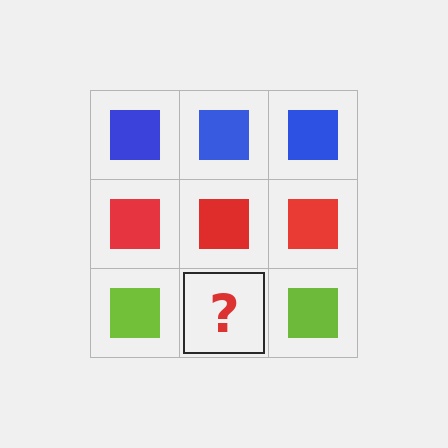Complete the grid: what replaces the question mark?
The question mark should be replaced with a lime square.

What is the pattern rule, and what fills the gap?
The rule is that each row has a consistent color. The gap should be filled with a lime square.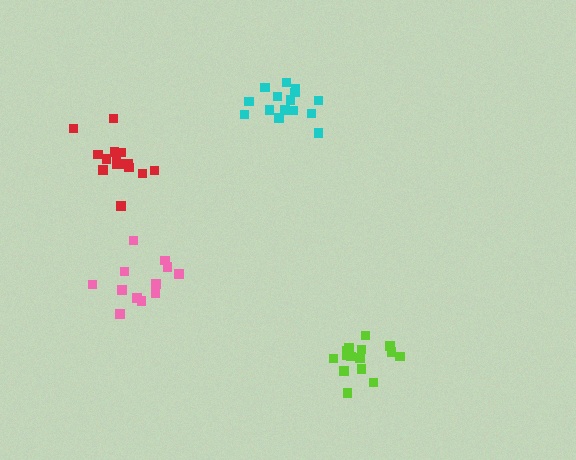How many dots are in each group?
Group 1: 15 dots, Group 2: 12 dots, Group 3: 15 dots, Group 4: 15 dots (57 total).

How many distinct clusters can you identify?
There are 4 distinct clusters.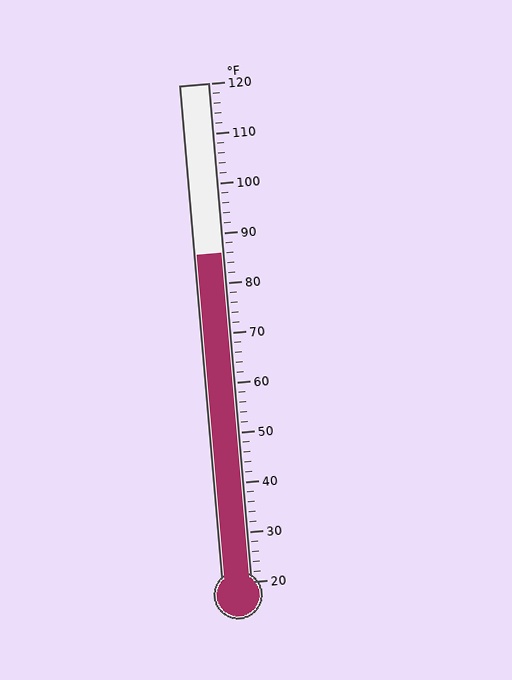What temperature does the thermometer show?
The thermometer shows approximately 86°F.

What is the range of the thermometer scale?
The thermometer scale ranges from 20°F to 120°F.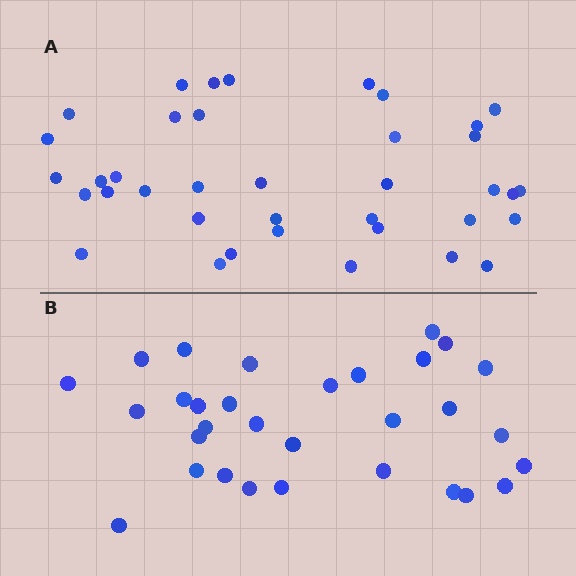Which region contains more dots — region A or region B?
Region A (the top region) has more dots.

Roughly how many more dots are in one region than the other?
Region A has roughly 8 or so more dots than region B.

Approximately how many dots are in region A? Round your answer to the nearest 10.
About 40 dots. (The exact count is 38, which rounds to 40.)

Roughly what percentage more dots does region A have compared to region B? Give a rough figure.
About 25% more.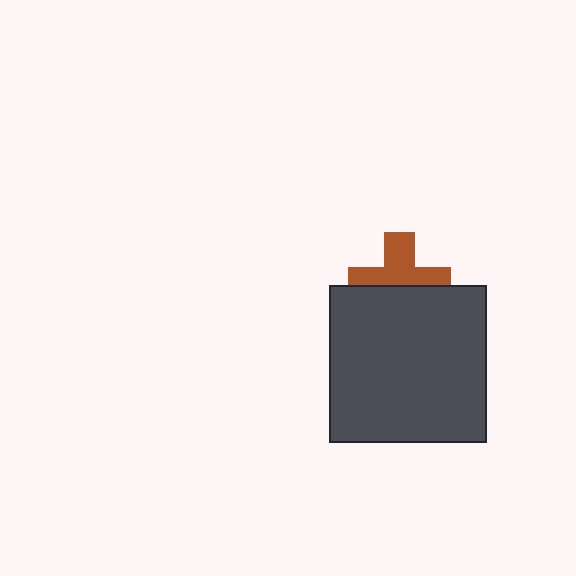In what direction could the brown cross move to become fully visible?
The brown cross could move up. That would shift it out from behind the dark gray square entirely.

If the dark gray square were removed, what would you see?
You would see the complete brown cross.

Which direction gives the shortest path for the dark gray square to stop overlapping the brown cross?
Moving down gives the shortest separation.